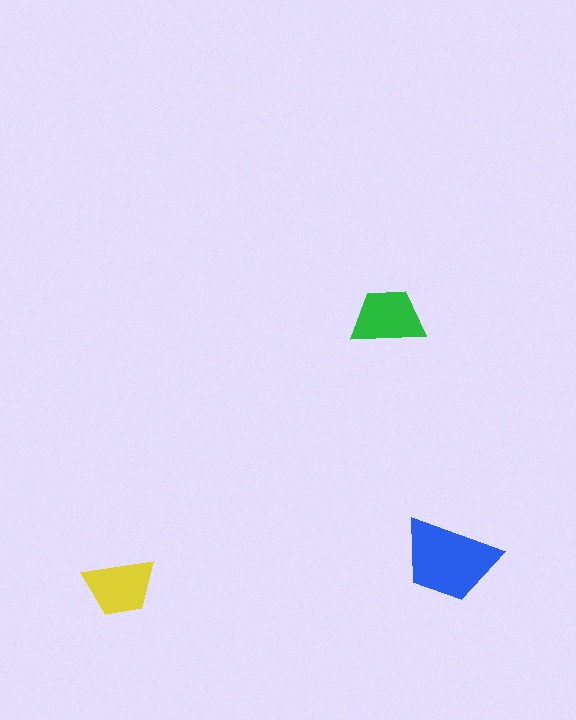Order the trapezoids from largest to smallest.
the blue one, the green one, the yellow one.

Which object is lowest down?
The yellow trapezoid is bottommost.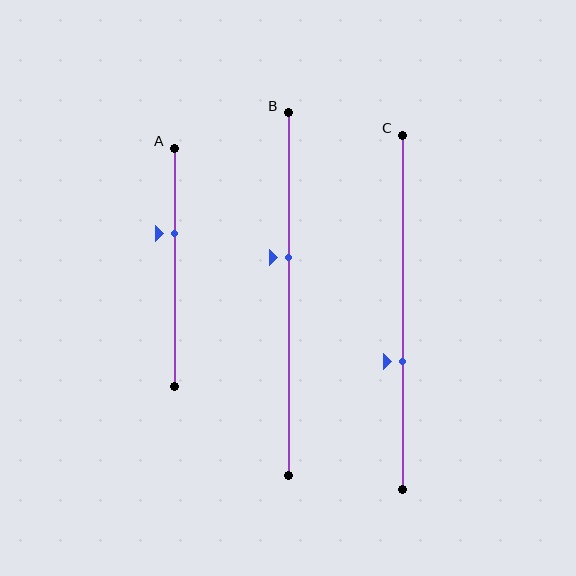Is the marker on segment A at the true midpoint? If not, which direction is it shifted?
No, the marker on segment A is shifted upward by about 14% of the segment length.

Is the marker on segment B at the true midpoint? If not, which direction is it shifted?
No, the marker on segment B is shifted upward by about 10% of the segment length.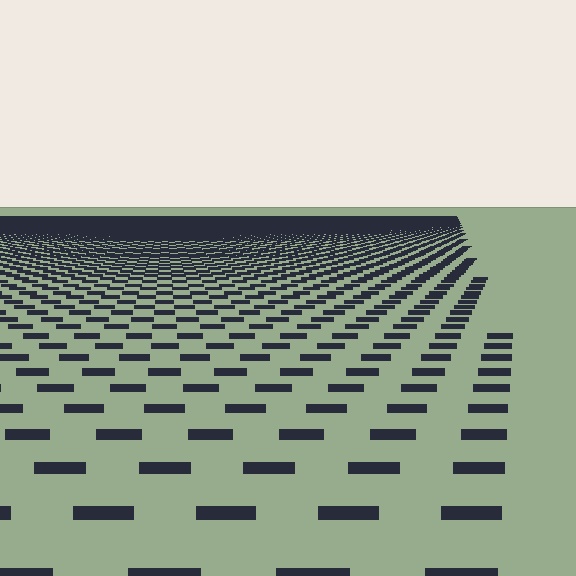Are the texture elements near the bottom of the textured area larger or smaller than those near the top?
Larger. Near the bottom, elements are closer to the viewer and appear at a bigger on-screen size.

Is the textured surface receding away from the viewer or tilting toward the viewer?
The surface is receding away from the viewer. Texture elements get smaller and denser toward the top.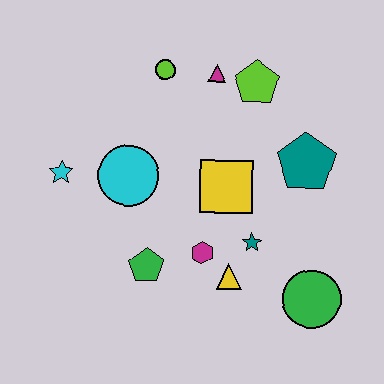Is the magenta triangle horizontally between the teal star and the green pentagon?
Yes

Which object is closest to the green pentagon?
The magenta hexagon is closest to the green pentagon.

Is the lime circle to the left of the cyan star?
No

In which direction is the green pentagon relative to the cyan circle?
The green pentagon is below the cyan circle.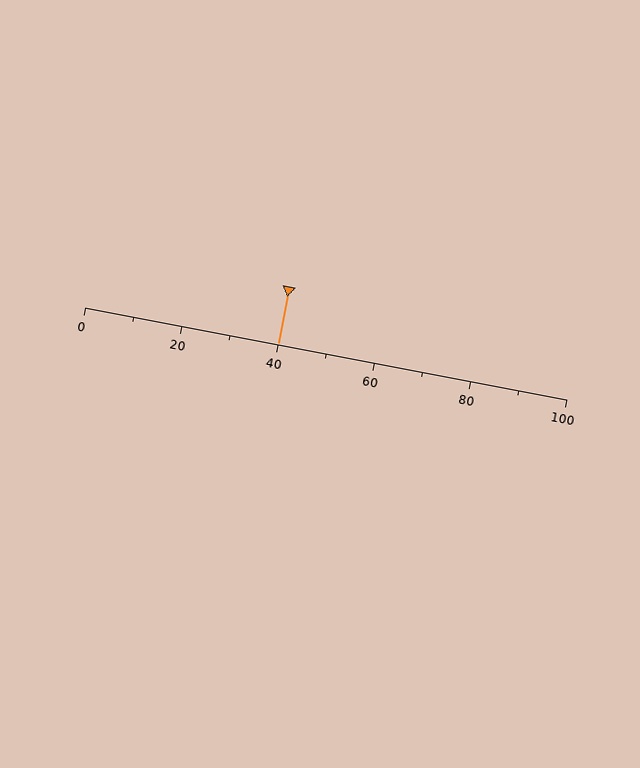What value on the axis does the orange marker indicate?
The marker indicates approximately 40.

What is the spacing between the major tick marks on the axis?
The major ticks are spaced 20 apart.